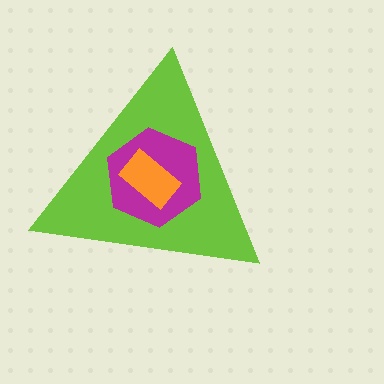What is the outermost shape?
The lime triangle.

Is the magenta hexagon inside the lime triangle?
Yes.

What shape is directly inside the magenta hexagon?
The orange rectangle.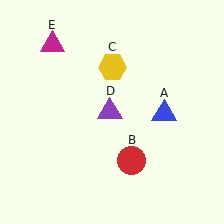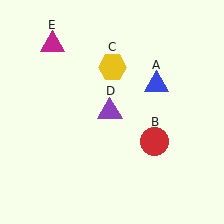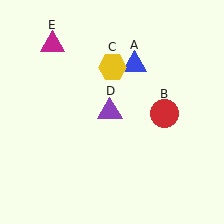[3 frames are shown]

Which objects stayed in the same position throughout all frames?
Yellow hexagon (object C) and purple triangle (object D) and magenta triangle (object E) remained stationary.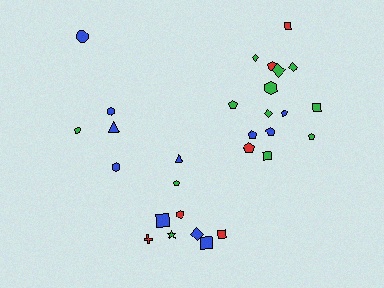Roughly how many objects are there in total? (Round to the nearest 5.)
Roughly 30 objects in total.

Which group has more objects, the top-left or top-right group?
The top-right group.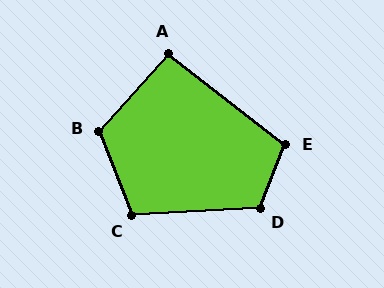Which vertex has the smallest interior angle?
A, at approximately 94 degrees.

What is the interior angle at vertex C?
Approximately 108 degrees (obtuse).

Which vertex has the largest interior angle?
B, at approximately 118 degrees.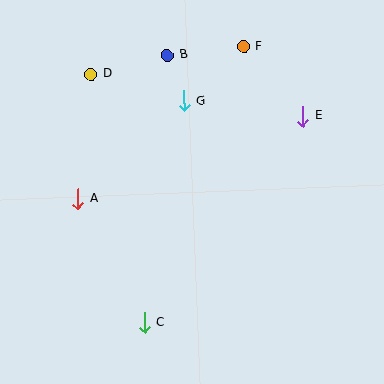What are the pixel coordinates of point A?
Point A is at (78, 199).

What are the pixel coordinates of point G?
Point G is at (184, 101).